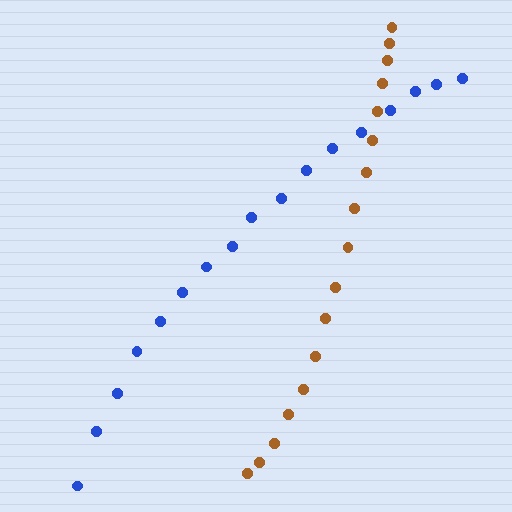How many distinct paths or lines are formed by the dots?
There are 2 distinct paths.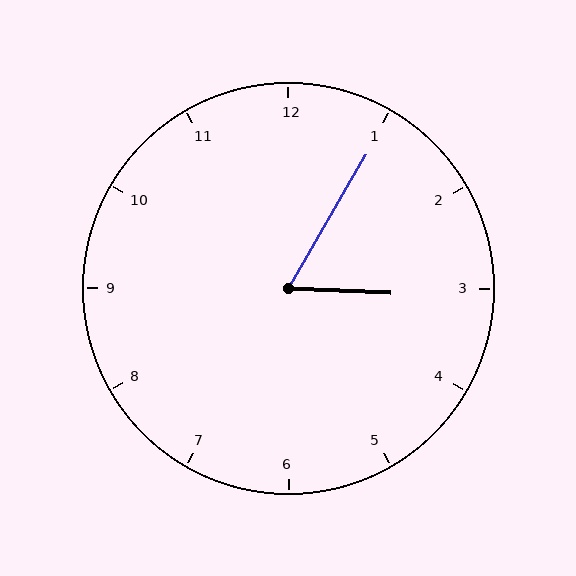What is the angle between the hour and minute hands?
Approximately 62 degrees.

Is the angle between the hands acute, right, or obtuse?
It is acute.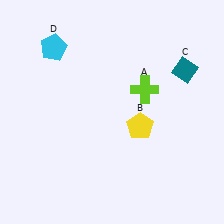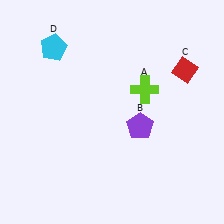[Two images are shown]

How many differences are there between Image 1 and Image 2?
There are 2 differences between the two images.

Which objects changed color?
B changed from yellow to purple. C changed from teal to red.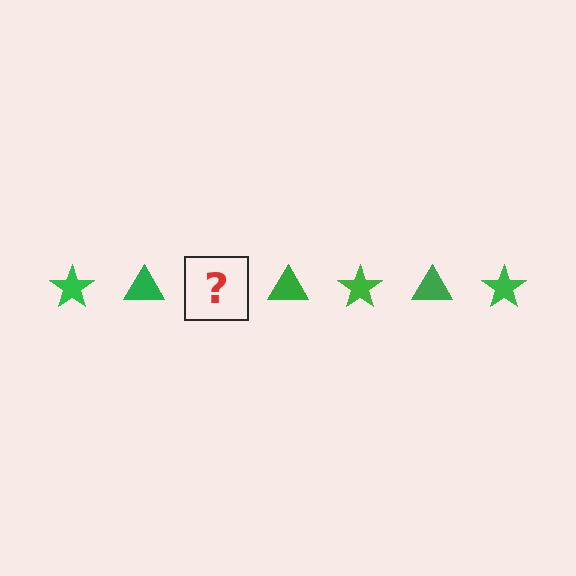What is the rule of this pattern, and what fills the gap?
The rule is that the pattern cycles through star, triangle shapes in green. The gap should be filled with a green star.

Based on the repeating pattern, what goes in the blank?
The blank should be a green star.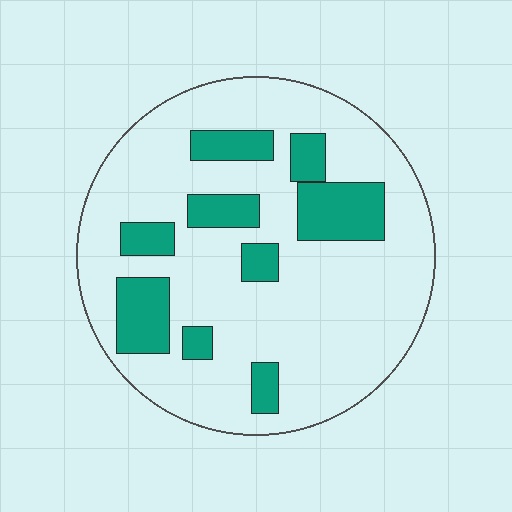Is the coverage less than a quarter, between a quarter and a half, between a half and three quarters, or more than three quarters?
Less than a quarter.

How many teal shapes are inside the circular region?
9.